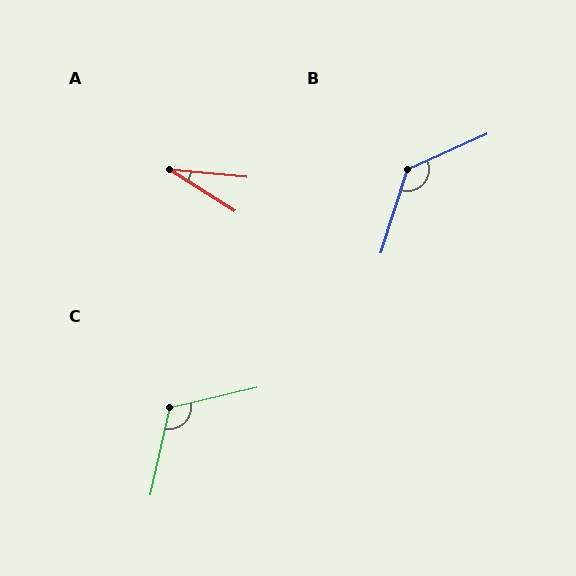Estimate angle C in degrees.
Approximately 116 degrees.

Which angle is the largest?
B, at approximately 132 degrees.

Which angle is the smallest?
A, at approximately 27 degrees.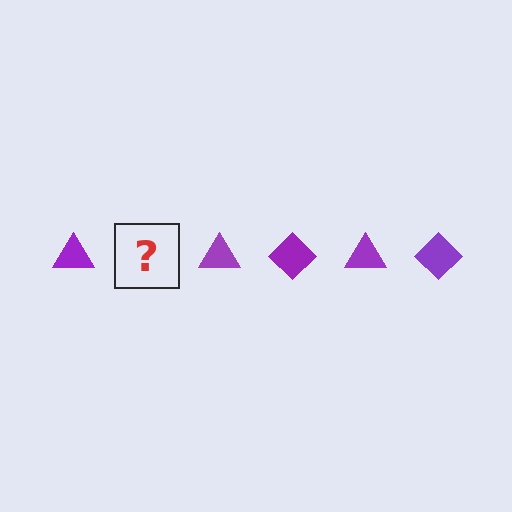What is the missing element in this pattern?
The missing element is a purple diamond.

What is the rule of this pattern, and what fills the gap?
The rule is that the pattern cycles through triangle, diamond shapes in purple. The gap should be filled with a purple diamond.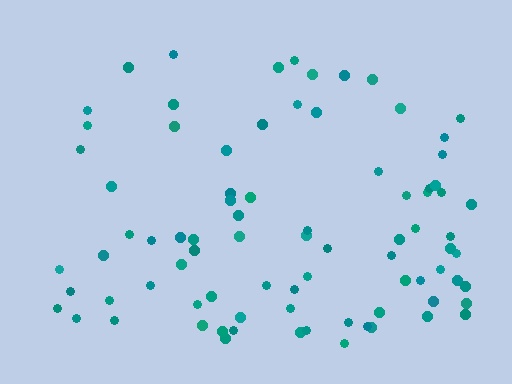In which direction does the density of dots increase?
From top to bottom, with the bottom side densest.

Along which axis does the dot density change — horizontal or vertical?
Vertical.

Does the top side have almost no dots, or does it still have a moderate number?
Still a moderate number, just noticeably fewer than the bottom.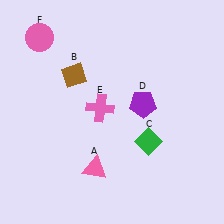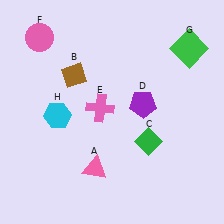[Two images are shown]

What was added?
A green square (G), a cyan hexagon (H) were added in Image 2.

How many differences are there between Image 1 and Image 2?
There are 2 differences between the two images.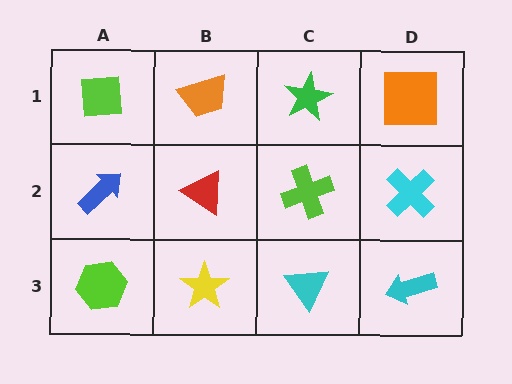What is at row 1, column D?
An orange square.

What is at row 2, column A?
A blue arrow.